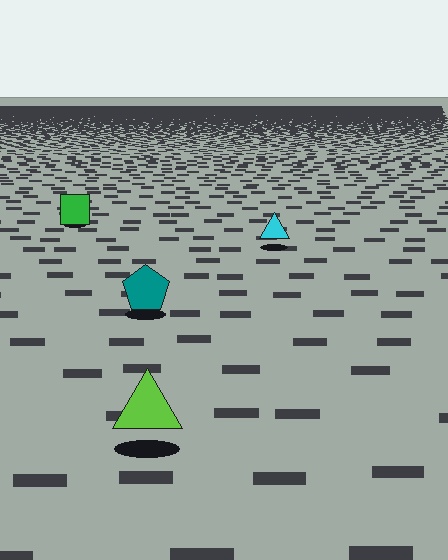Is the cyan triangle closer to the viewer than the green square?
Yes. The cyan triangle is closer — you can tell from the texture gradient: the ground texture is coarser near it.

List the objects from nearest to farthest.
From nearest to farthest: the lime triangle, the teal pentagon, the cyan triangle, the green square.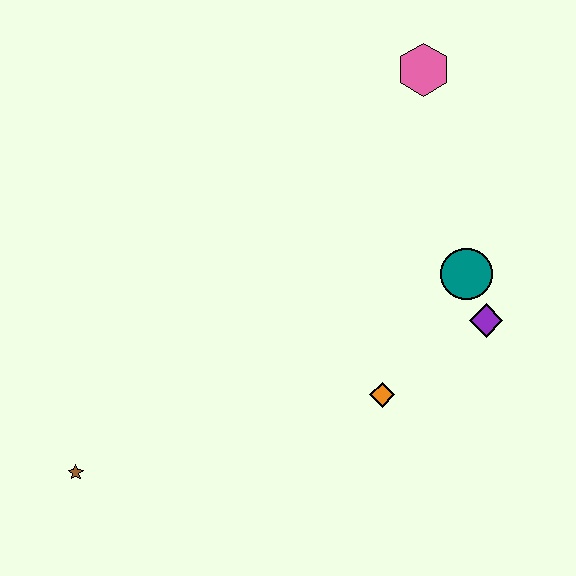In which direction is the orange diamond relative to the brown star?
The orange diamond is to the right of the brown star.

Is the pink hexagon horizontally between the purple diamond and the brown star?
Yes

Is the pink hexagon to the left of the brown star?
No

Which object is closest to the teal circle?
The purple diamond is closest to the teal circle.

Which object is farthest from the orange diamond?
The pink hexagon is farthest from the orange diamond.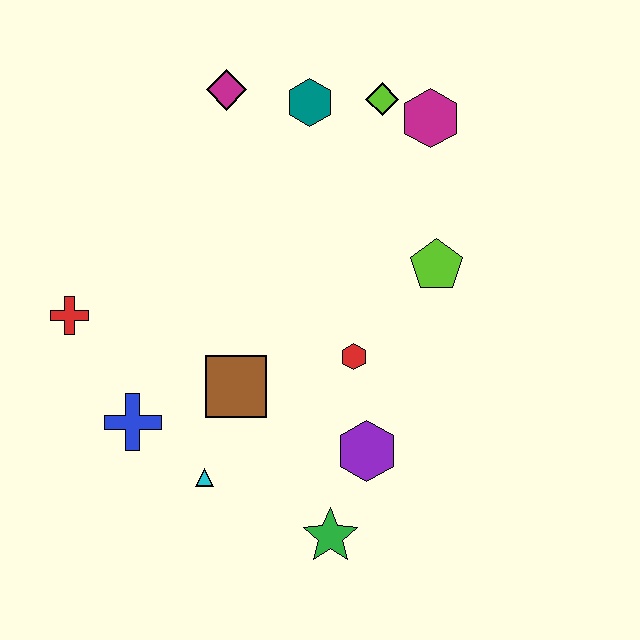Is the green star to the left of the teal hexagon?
No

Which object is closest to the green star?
The purple hexagon is closest to the green star.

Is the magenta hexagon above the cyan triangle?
Yes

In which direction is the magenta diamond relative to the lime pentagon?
The magenta diamond is to the left of the lime pentagon.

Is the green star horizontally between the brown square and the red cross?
No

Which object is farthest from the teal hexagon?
The green star is farthest from the teal hexagon.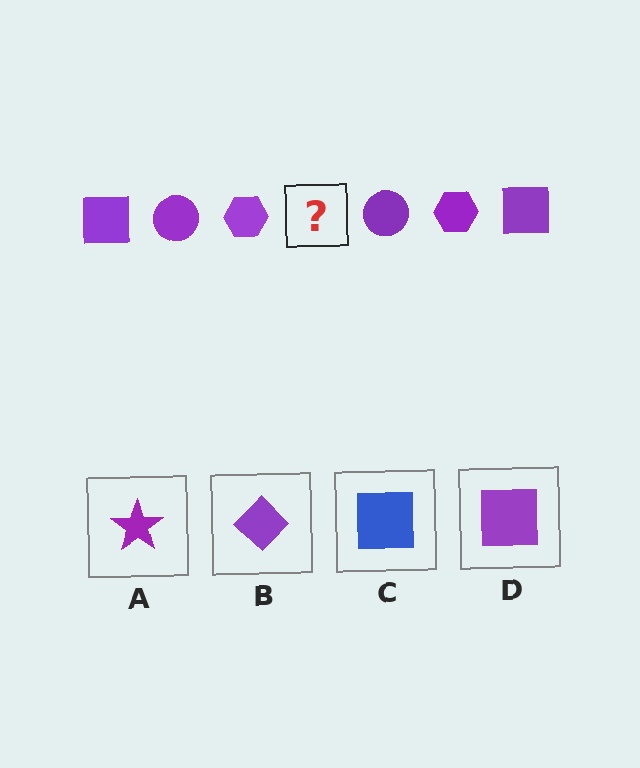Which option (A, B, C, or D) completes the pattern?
D.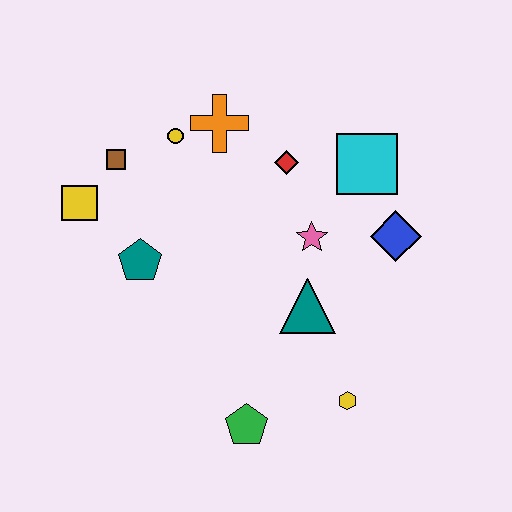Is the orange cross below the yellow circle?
No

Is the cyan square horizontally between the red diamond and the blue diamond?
Yes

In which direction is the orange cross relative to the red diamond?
The orange cross is to the left of the red diamond.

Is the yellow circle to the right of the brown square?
Yes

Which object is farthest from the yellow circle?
The yellow hexagon is farthest from the yellow circle.